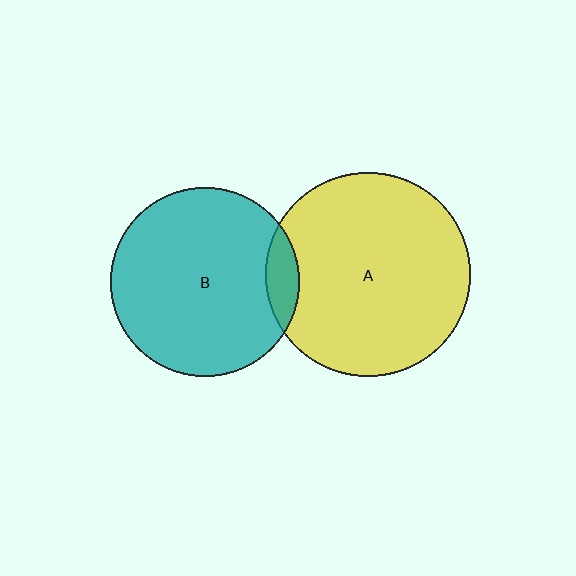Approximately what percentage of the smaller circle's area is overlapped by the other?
Approximately 10%.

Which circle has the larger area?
Circle A (yellow).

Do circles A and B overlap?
Yes.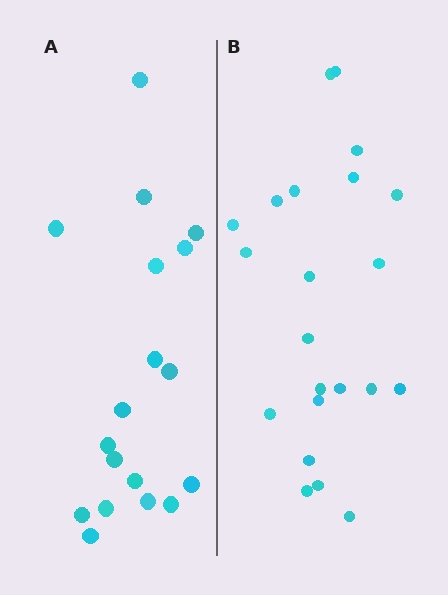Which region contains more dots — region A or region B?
Region B (the right region) has more dots.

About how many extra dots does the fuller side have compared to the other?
Region B has about 4 more dots than region A.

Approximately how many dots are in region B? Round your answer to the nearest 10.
About 20 dots. (The exact count is 22, which rounds to 20.)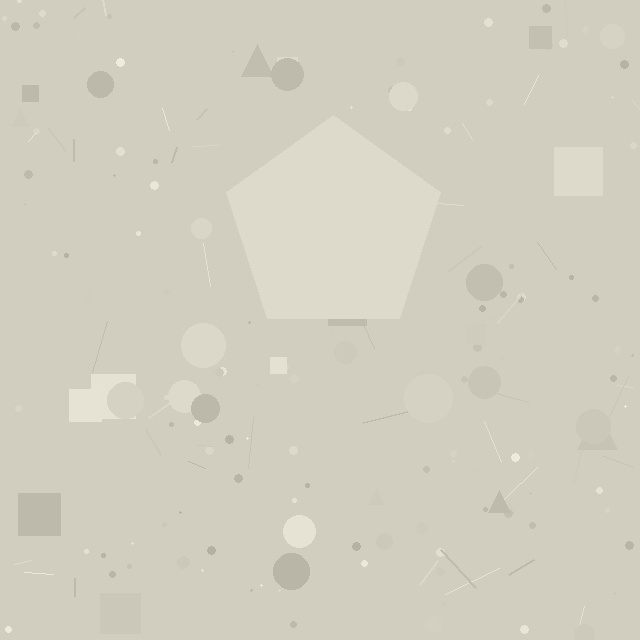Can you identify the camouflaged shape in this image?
The camouflaged shape is a pentagon.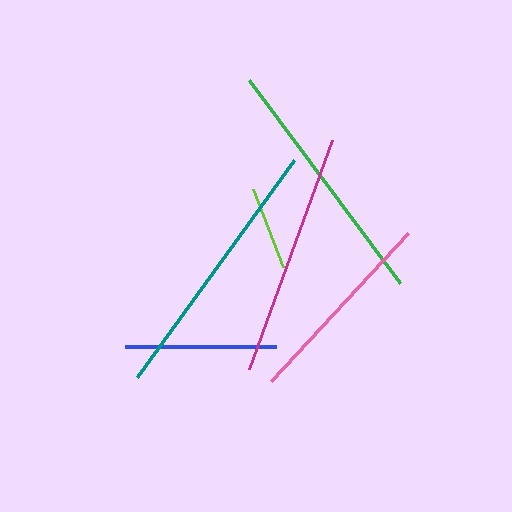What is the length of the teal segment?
The teal segment is approximately 268 pixels long.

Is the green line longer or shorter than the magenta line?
The green line is longer than the magenta line.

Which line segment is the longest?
The teal line is the longest at approximately 268 pixels.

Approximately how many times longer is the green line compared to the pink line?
The green line is approximately 1.3 times the length of the pink line.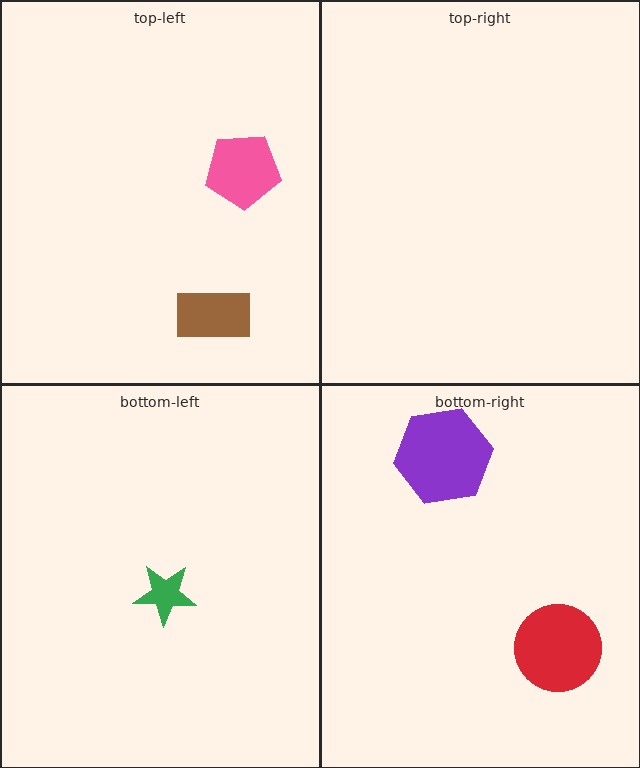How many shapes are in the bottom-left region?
1.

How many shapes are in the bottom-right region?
2.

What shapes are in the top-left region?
The brown rectangle, the pink pentagon.